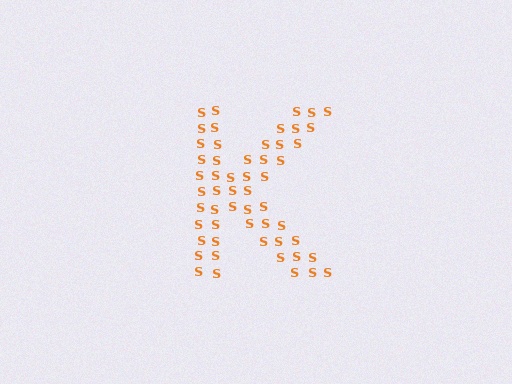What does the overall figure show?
The overall figure shows the letter K.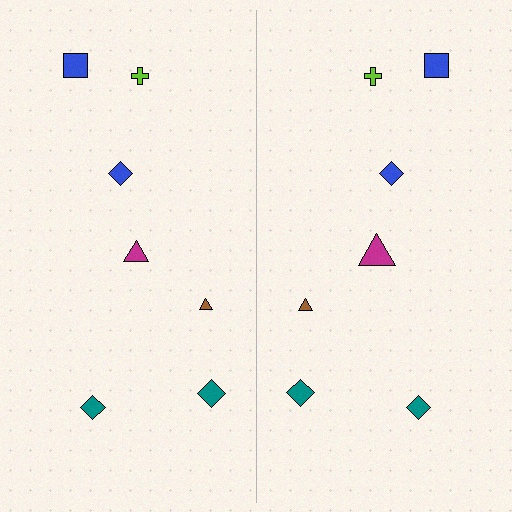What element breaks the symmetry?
The magenta triangle on the right side has a different size than its mirror counterpart.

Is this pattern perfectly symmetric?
No, the pattern is not perfectly symmetric. The magenta triangle on the right side has a different size than its mirror counterpart.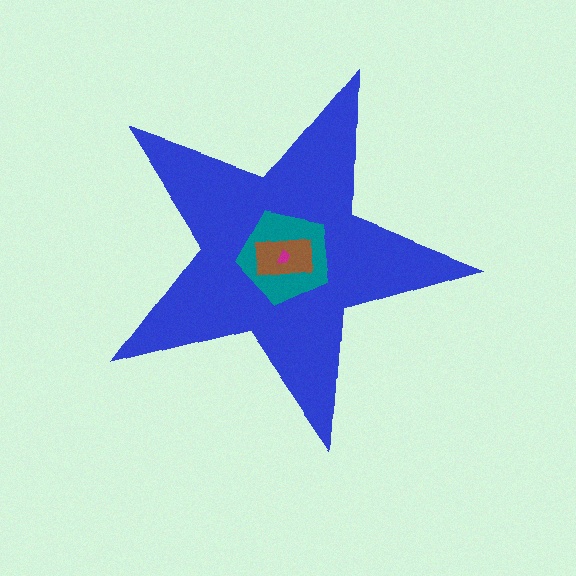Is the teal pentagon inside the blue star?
Yes.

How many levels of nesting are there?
4.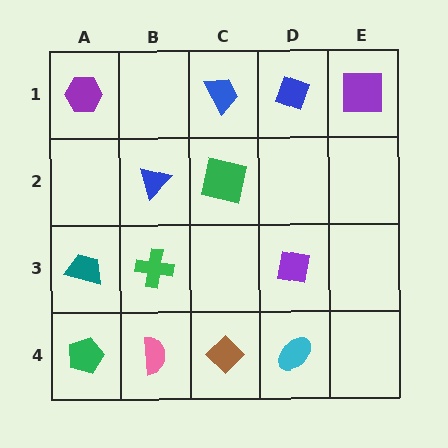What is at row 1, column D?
A blue diamond.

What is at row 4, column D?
A cyan ellipse.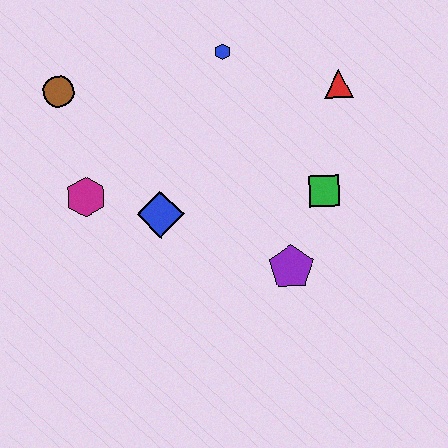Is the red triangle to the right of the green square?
Yes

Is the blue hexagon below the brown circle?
No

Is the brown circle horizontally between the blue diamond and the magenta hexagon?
No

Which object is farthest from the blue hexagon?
The purple pentagon is farthest from the blue hexagon.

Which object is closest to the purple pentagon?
The green square is closest to the purple pentagon.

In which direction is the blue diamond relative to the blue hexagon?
The blue diamond is below the blue hexagon.